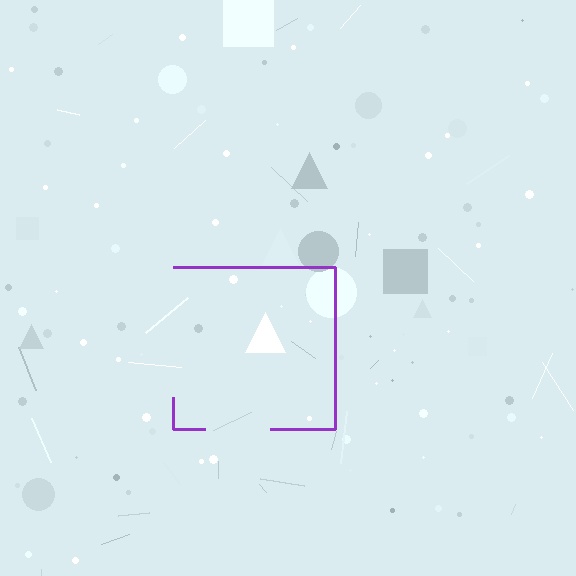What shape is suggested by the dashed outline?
The dashed outline suggests a square.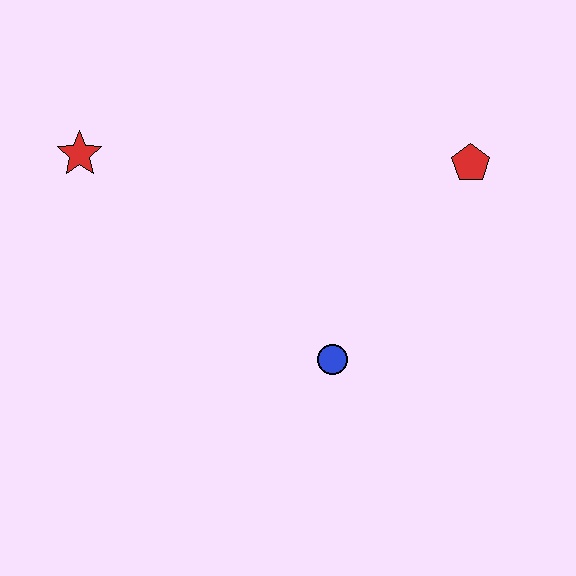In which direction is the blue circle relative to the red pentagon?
The blue circle is below the red pentagon.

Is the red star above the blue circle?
Yes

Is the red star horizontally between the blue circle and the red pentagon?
No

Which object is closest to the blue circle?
The red pentagon is closest to the blue circle.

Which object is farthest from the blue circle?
The red star is farthest from the blue circle.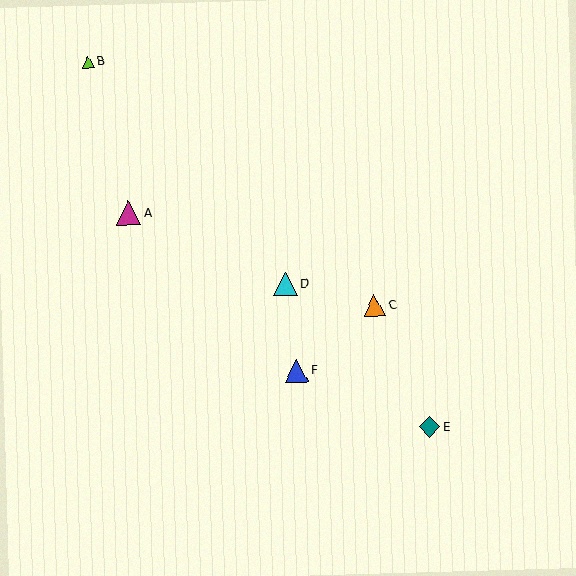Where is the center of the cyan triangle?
The center of the cyan triangle is at (285, 284).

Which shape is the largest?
The magenta triangle (labeled A) is the largest.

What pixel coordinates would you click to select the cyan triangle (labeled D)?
Click at (285, 284) to select the cyan triangle D.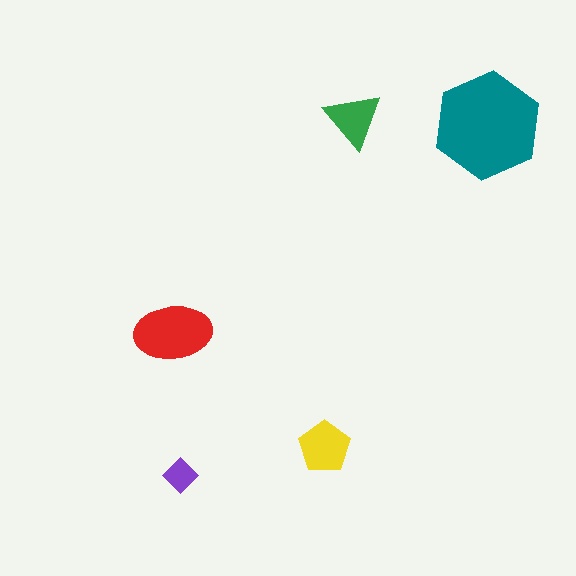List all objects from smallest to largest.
The purple diamond, the green triangle, the yellow pentagon, the red ellipse, the teal hexagon.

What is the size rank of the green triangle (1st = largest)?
4th.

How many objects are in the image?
There are 5 objects in the image.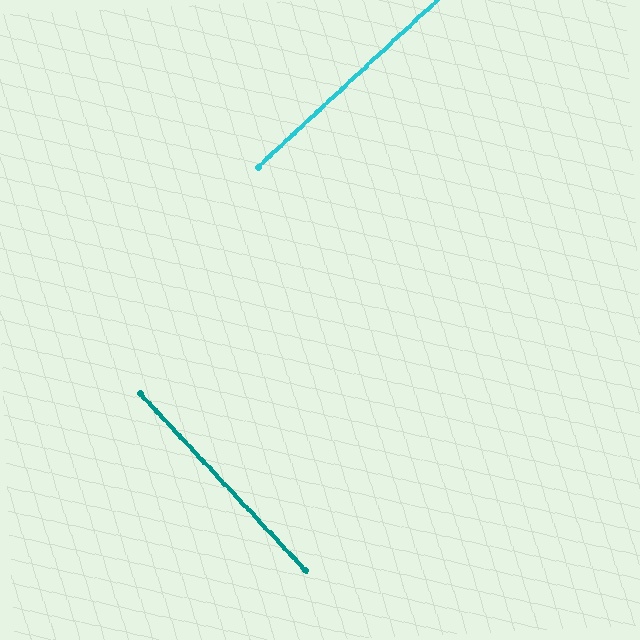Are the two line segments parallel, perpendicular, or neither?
Perpendicular — they meet at approximately 90°.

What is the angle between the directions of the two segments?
Approximately 90 degrees.